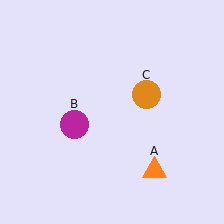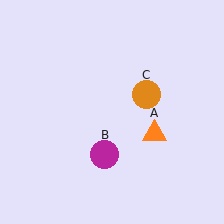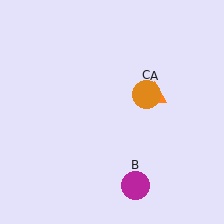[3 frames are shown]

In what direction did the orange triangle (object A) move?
The orange triangle (object A) moved up.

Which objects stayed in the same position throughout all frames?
Orange circle (object C) remained stationary.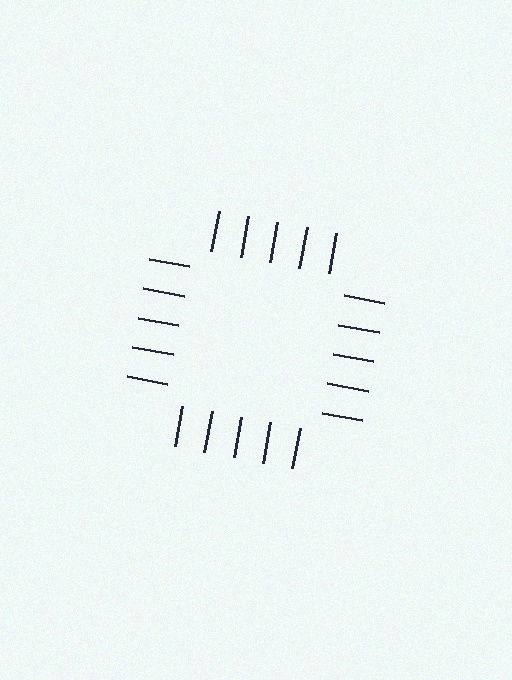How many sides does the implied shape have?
4 sides — the line-ends trace a square.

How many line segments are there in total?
20 — 5 along each of the 4 edges.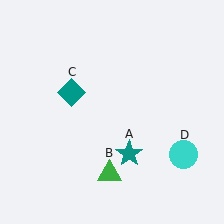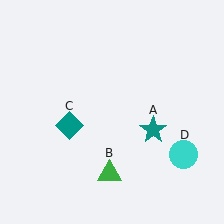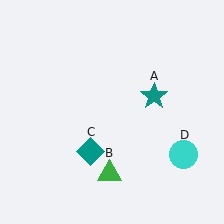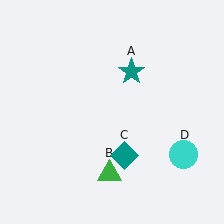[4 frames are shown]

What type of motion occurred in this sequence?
The teal star (object A), teal diamond (object C) rotated counterclockwise around the center of the scene.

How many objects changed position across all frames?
2 objects changed position: teal star (object A), teal diamond (object C).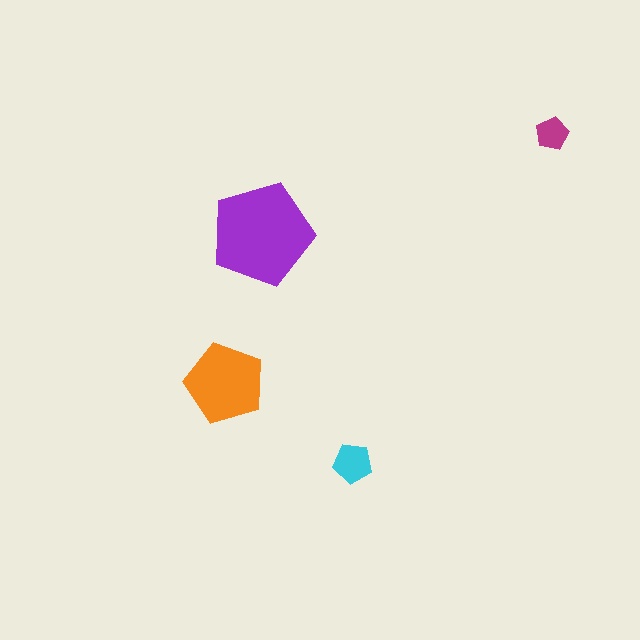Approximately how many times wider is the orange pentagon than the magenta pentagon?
About 2.5 times wider.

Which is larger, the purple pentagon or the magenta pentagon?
The purple one.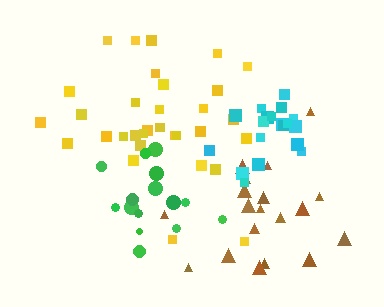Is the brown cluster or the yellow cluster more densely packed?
Yellow.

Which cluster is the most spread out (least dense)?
Brown.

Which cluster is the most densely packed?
Cyan.